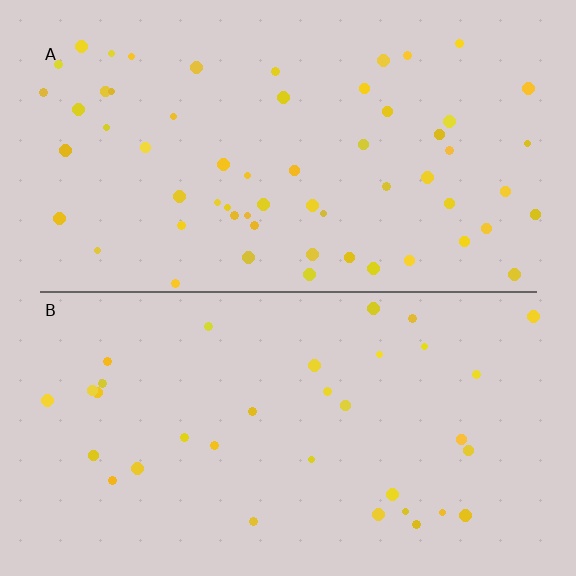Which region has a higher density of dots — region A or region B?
A (the top).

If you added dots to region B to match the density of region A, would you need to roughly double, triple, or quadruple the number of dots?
Approximately double.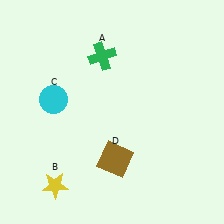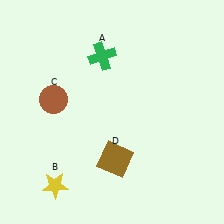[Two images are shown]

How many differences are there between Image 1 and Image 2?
There is 1 difference between the two images.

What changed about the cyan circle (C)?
In Image 1, C is cyan. In Image 2, it changed to brown.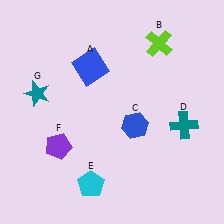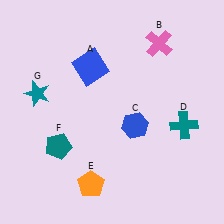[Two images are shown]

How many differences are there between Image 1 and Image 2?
There are 3 differences between the two images.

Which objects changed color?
B changed from lime to pink. E changed from cyan to orange. F changed from purple to teal.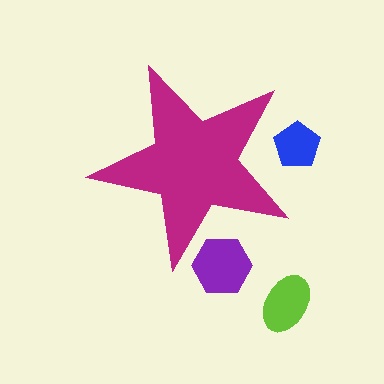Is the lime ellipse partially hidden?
No, the lime ellipse is fully visible.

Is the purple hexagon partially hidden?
Yes, the purple hexagon is partially hidden behind the magenta star.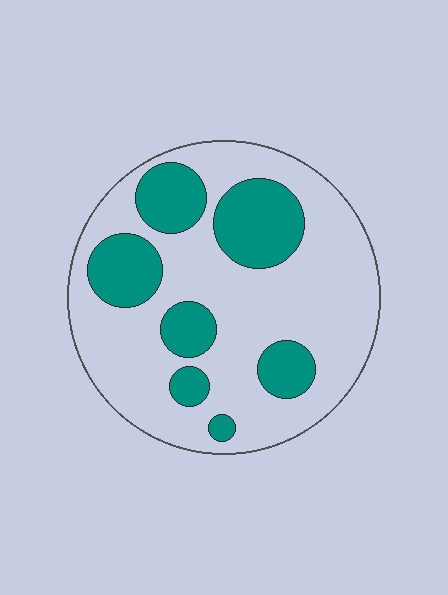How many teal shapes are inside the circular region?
7.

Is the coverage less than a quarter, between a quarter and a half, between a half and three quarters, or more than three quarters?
Between a quarter and a half.